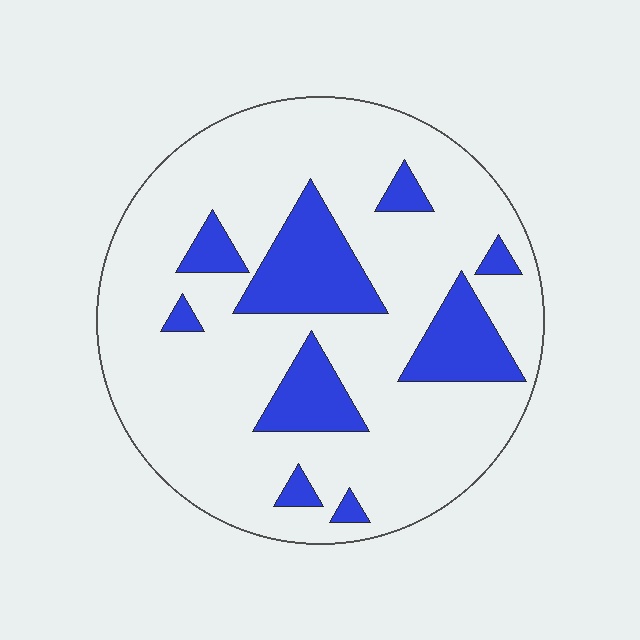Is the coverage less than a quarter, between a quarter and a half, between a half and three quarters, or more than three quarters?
Less than a quarter.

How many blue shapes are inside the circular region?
9.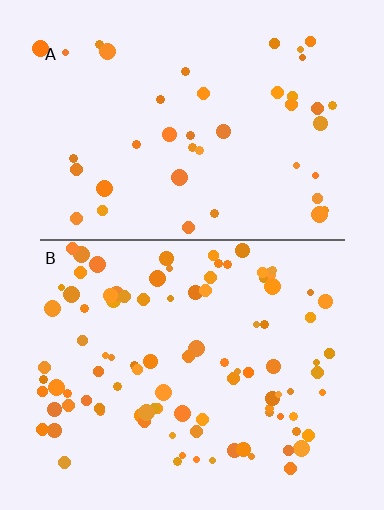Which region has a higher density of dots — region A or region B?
B (the bottom).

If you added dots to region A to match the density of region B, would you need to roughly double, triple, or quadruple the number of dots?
Approximately double.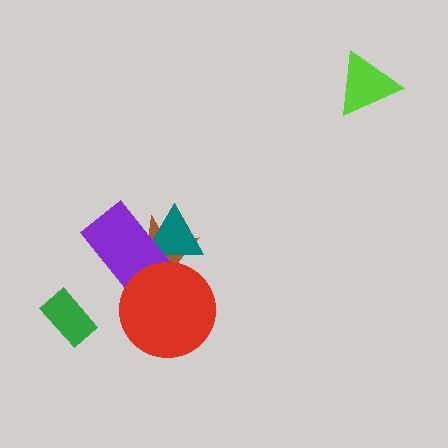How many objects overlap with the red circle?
3 objects overlap with the red circle.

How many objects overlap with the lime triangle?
0 objects overlap with the lime triangle.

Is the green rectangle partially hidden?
No, no other shape covers it.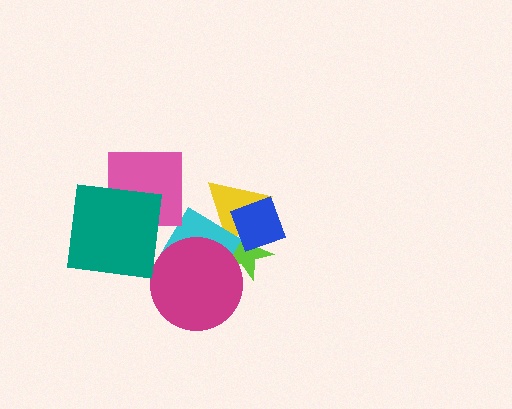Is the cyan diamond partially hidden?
Yes, it is partially covered by another shape.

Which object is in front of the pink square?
The teal square is in front of the pink square.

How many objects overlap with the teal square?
1 object overlaps with the teal square.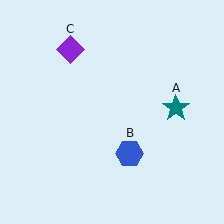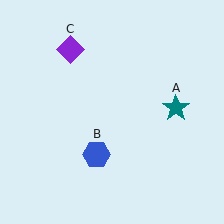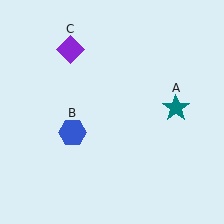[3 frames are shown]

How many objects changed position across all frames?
1 object changed position: blue hexagon (object B).